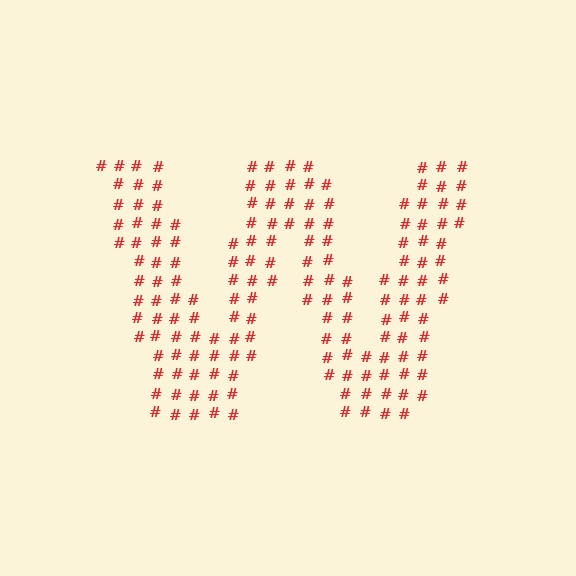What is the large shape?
The large shape is the letter W.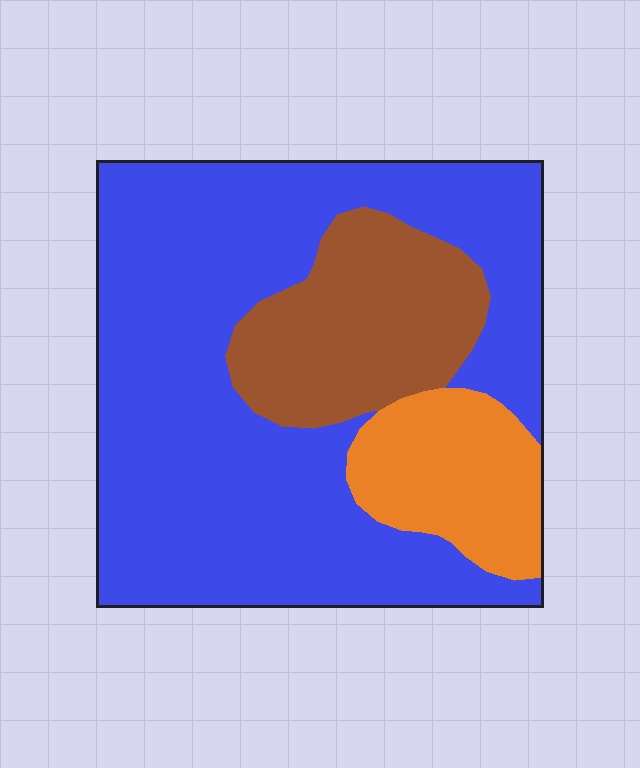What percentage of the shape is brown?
Brown covers around 20% of the shape.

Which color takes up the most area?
Blue, at roughly 65%.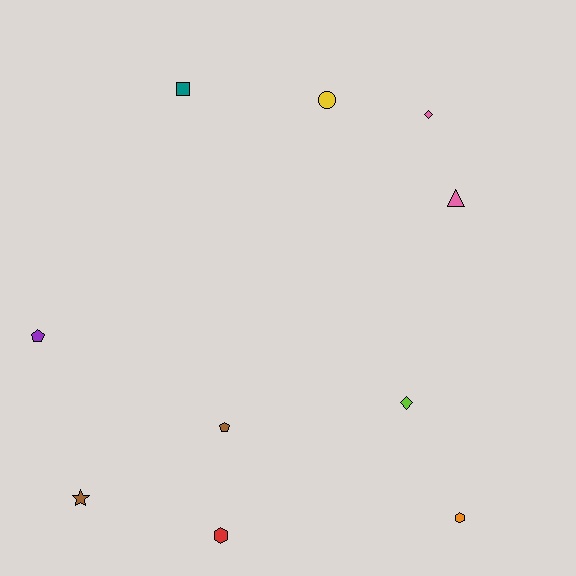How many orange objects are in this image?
There is 1 orange object.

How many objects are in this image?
There are 10 objects.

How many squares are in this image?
There is 1 square.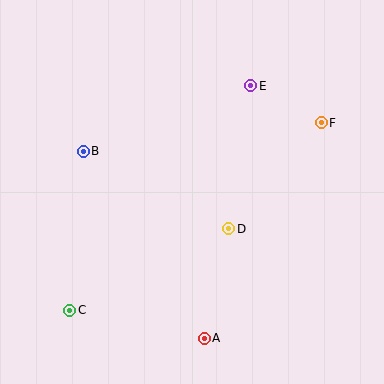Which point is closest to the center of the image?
Point D at (229, 229) is closest to the center.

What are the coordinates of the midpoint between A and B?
The midpoint between A and B is at (144, 245).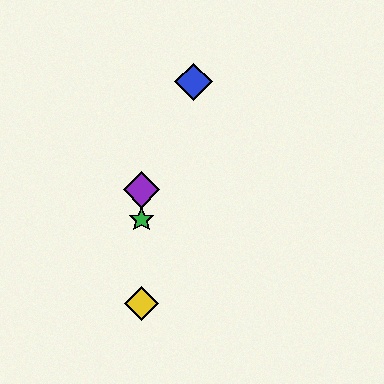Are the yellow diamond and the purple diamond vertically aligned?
Yes, both are at x≈141.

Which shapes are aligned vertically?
The red diamond, the green star, the yellow diamond, the purple diamond are aligned vertically.